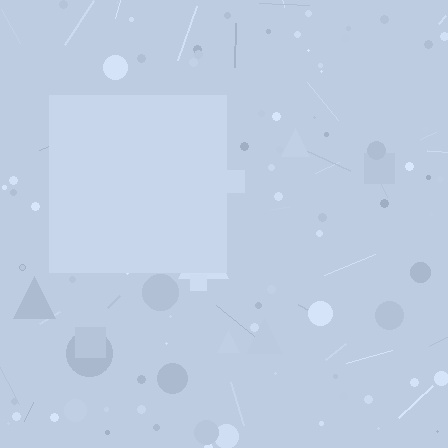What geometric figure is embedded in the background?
A square is embedded in the background.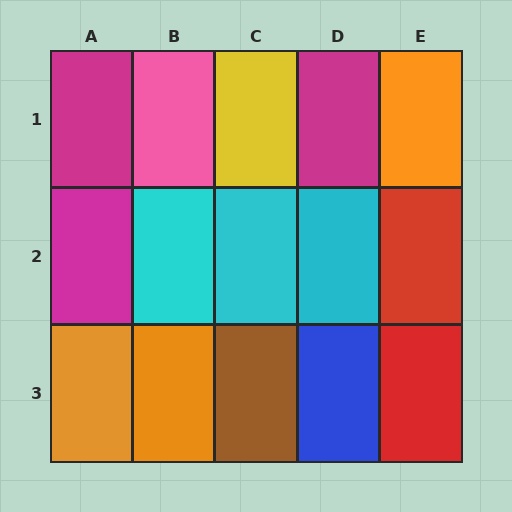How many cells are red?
2 cells are red.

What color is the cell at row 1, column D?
Magenta.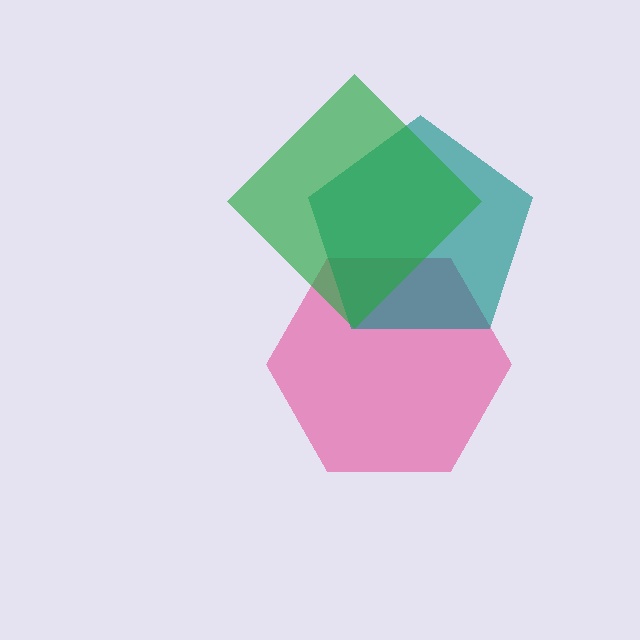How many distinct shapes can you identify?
There are 3 distinct shapes: a pink hexagon, a teal pentagon, a green diamond.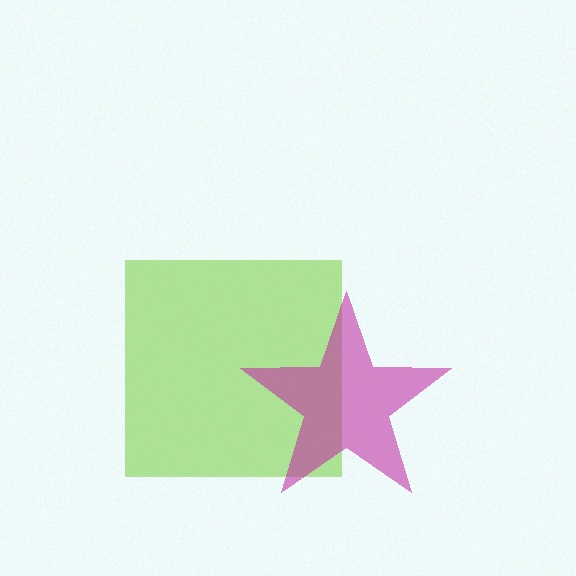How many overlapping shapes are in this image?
There are 2 overlapping shapes in the image.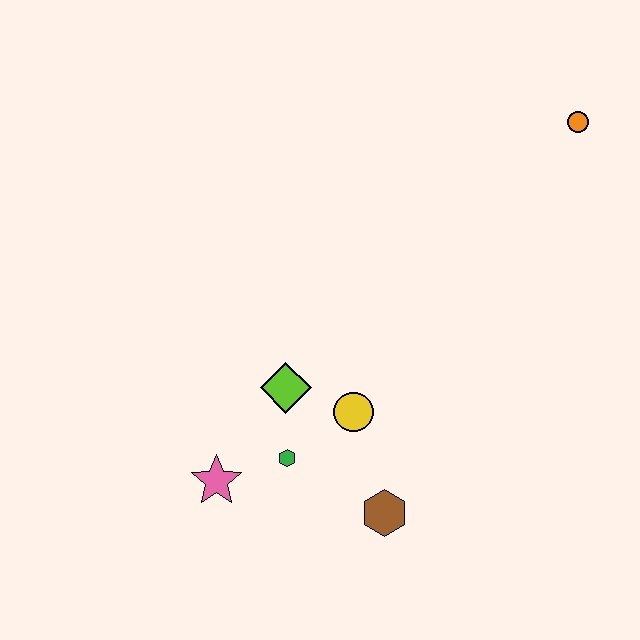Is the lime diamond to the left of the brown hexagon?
Yes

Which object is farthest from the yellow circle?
The orange circle is farthest from the yellow circle.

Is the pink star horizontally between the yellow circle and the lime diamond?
No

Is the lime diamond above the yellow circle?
Yes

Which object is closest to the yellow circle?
The lime diamond is closest to the yellow circle.